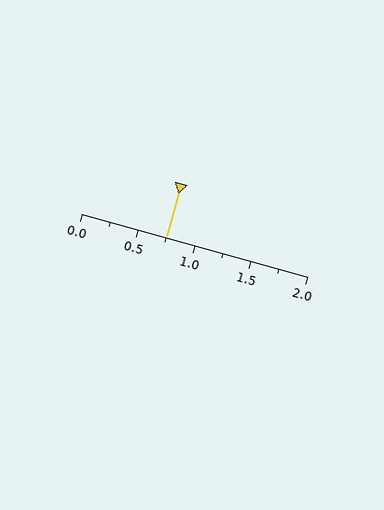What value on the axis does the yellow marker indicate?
The marker indicates approximately 0.75.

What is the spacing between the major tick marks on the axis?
The major ticks are spaced 0.5 apart.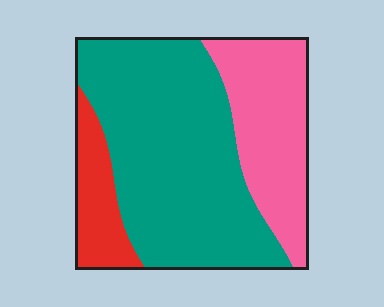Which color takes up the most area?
Teal, at roughly 60%.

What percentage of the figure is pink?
Pink takes up about one quarter (1/4) of the figure.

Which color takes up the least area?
Red, at roughly 15%.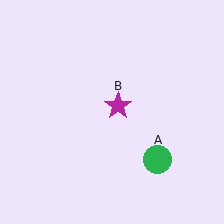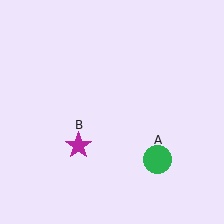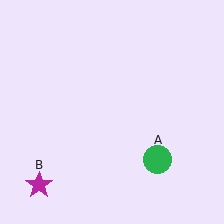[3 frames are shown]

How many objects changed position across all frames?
1 object changed position: magenta star (object B).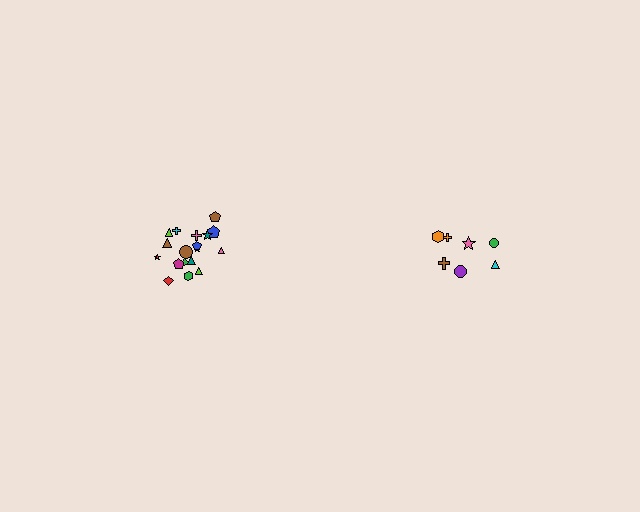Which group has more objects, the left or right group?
The left group.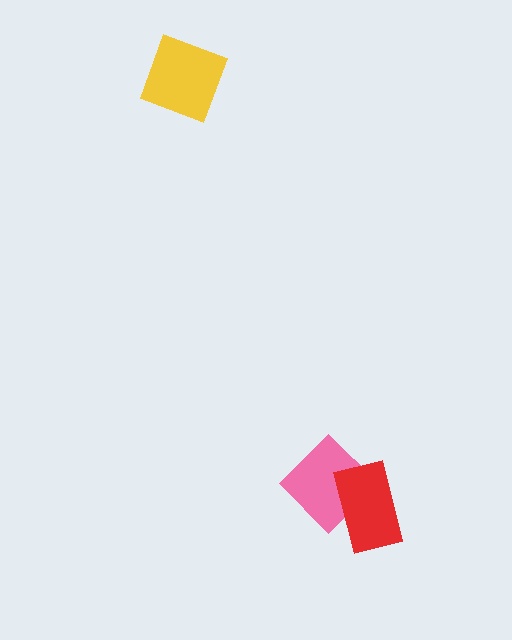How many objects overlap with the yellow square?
0 objects overlap with the yellow square.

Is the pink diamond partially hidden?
Yes, it is partially covered by another shape.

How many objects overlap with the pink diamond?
1 object overlaps with the pink diamond.